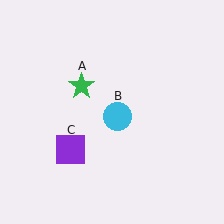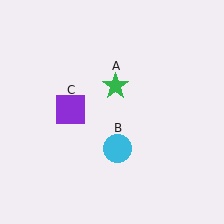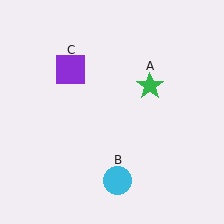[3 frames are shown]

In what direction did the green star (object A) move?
The green star (object A) moved right.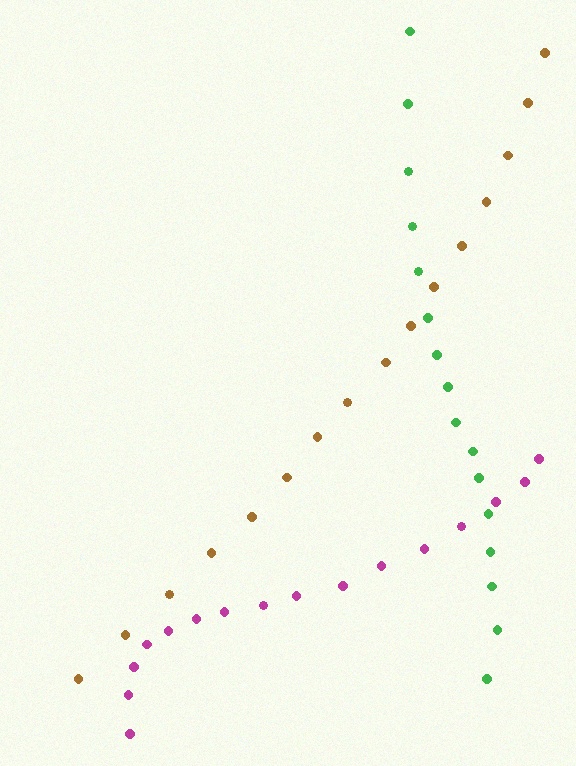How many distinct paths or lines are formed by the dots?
There are 3 distinct paths.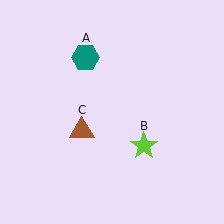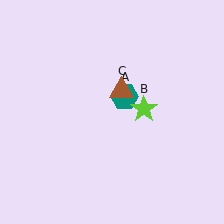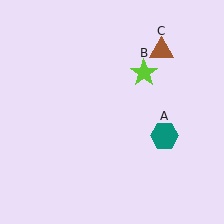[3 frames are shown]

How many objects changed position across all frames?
3 objects changed position: teal hexagon (object A), lime star (object B), brown triangle (object C).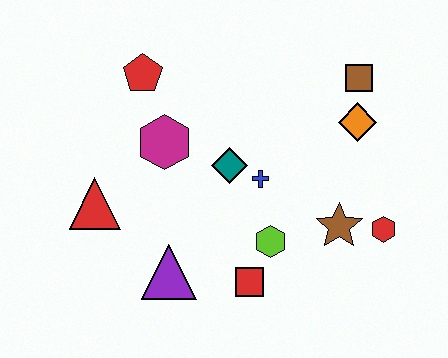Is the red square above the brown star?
No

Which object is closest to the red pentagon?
The magenta hexagon is closest to the red pentagon.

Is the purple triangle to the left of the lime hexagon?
Yes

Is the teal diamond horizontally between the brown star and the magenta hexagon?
Yes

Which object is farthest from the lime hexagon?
The red pentagon is farthest from the lime hexagon.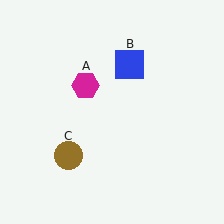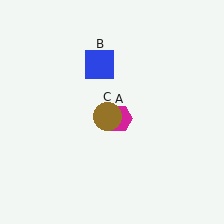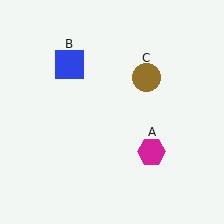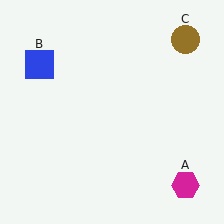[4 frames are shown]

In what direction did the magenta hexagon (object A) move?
The magenta hexagon (object A) moved down and to the right.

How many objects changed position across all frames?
3 objects changed position: magenta hexagon (object A), blue square (object B), brown circle (object C).